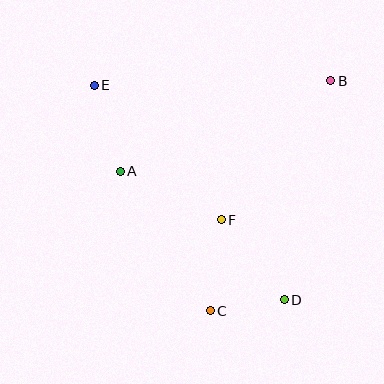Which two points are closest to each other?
Points C and D are closest to each other.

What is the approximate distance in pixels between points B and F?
The distance between B and F is approximately 177 pixels.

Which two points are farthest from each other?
Points D and E are farthest from each other.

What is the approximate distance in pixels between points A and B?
The distance between A and B is approximately 229 pixels.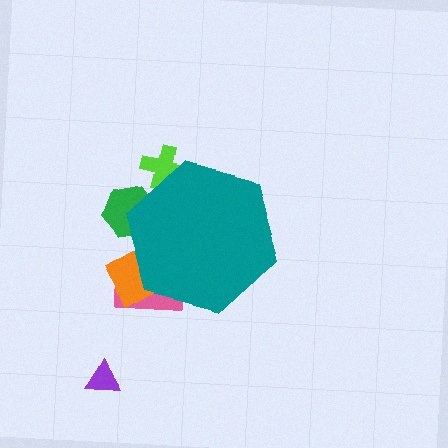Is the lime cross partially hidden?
Yes, the lime cross is partially hidden behind the teal hexagon.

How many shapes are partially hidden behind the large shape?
4 shapes are partially hidden.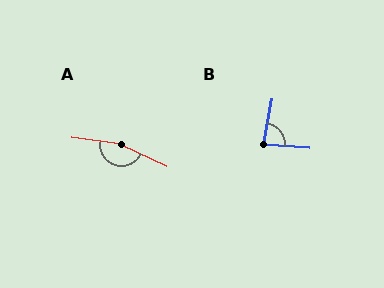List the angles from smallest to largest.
B (84°), A (162°).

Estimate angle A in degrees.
Approximately 162 degrees.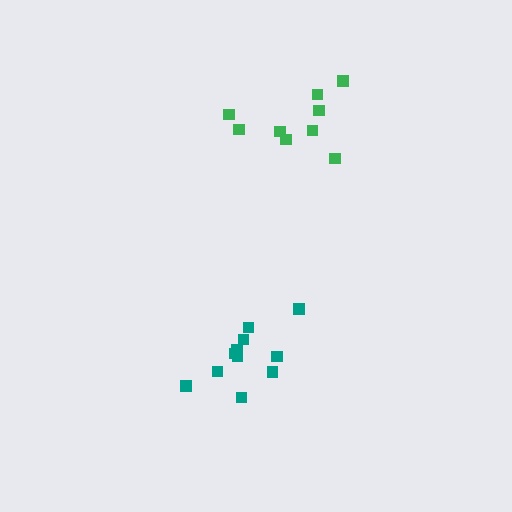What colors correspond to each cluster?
The clusters are colored: green, teal.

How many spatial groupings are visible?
There are 2 spatial groupings.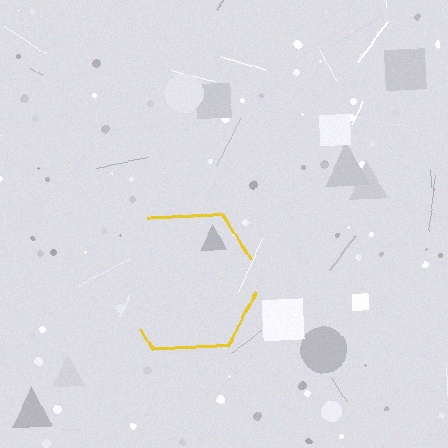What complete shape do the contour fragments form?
The contour fragments form a hexagon.